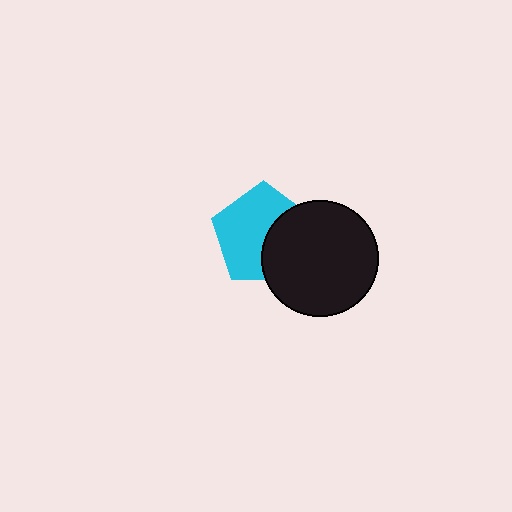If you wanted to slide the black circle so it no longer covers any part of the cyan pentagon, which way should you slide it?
Slide it right — that is the most direct way to separate the two shapes.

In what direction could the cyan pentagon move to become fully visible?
The cyan pentagon could move left. That would shift it out from behind the black circle entirely.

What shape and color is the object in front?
The object in front is a black circle.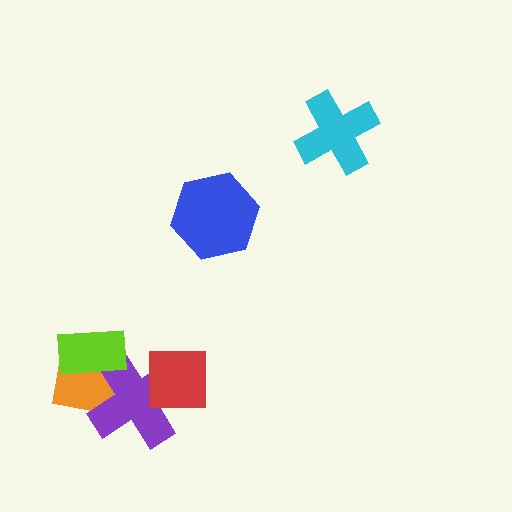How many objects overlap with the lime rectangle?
2 objects overlap with the lime rectangle.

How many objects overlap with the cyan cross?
0 objects overlap with the cyan cross.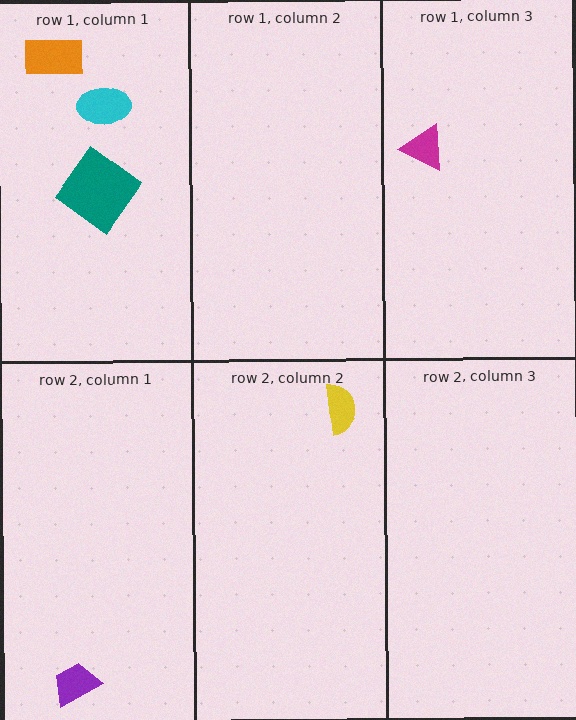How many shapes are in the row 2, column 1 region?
1.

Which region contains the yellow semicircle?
The row 2, column 2 region.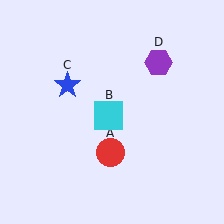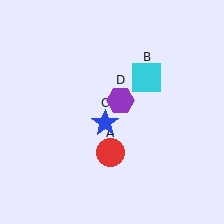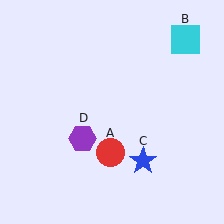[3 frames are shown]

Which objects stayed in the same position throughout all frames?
Red circle (object A) remained stationary.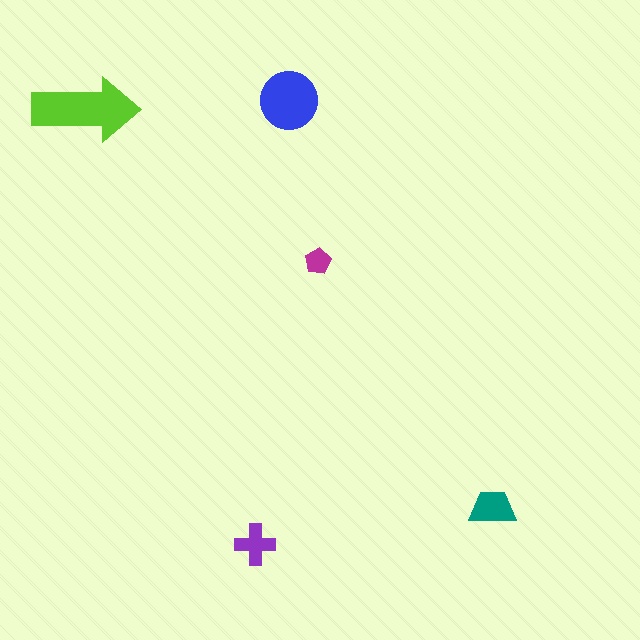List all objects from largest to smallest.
The lime arrow, the blue circle, the teal trapezoid, the purple cross, the magenta pentagon.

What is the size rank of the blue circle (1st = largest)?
2nd.